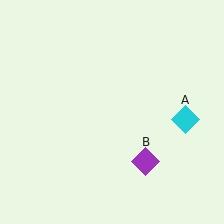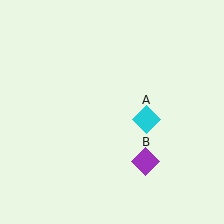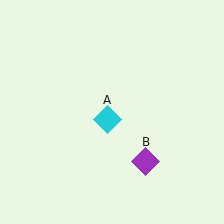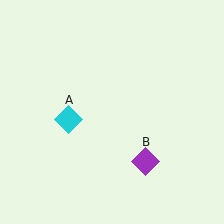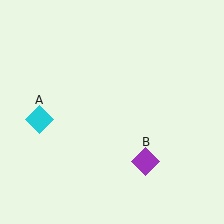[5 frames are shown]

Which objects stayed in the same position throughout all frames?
Purple diamond (object B) remained stationary.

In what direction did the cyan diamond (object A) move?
The cyan diamond (object A) moved left.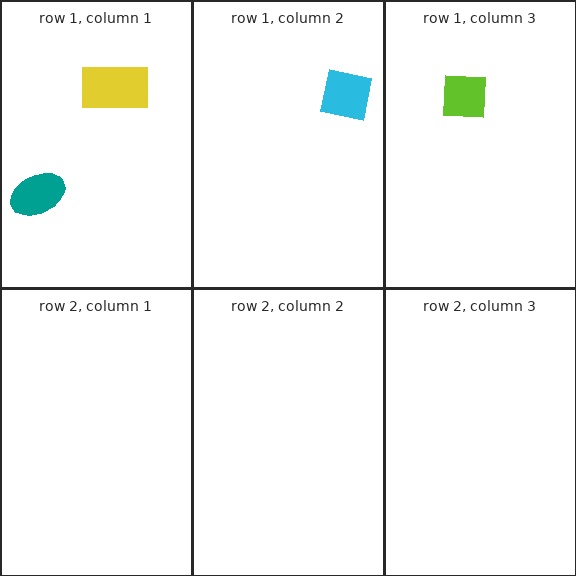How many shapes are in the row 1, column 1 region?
2.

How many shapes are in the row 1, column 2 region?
1.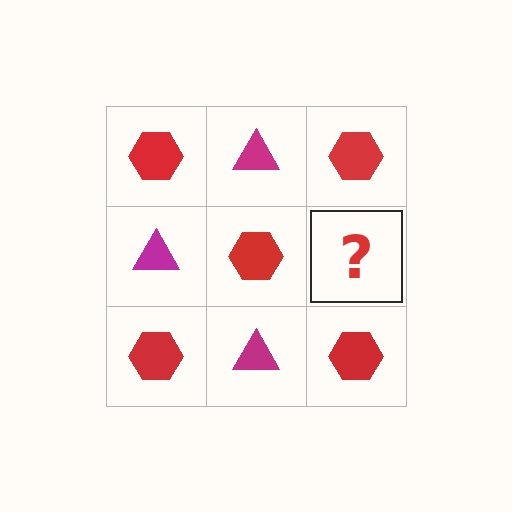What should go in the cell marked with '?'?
The missing cell should contain a magenta triangle.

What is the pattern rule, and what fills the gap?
The rule is that it alternates red hexagon and magenta triangle in a checkerboard pattern. The gap should be filled with a magenta triangle.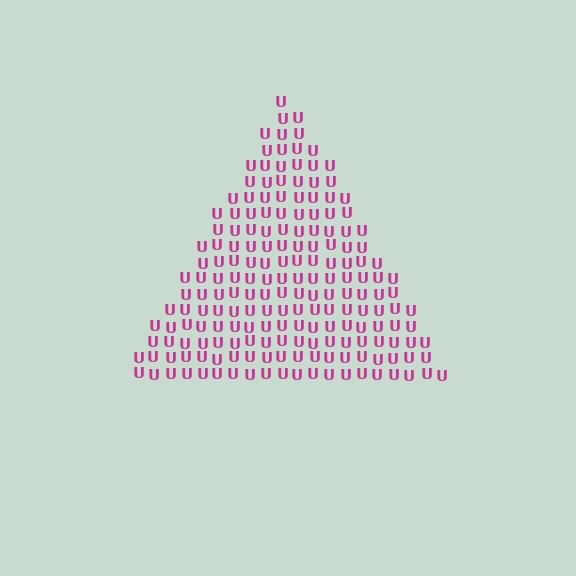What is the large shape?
The large shape is a triangle.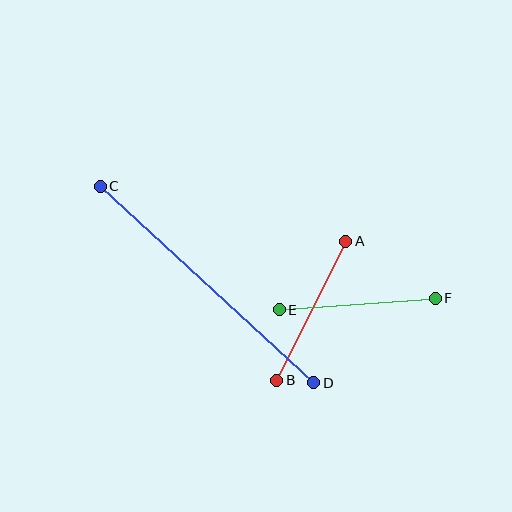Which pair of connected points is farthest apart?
Points C and D are farthest apart.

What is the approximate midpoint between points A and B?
The midpoint is at approximately (311, 311) pixels.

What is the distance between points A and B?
The distance is approximately 155 pixels.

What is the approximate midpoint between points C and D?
The midpoint is at approximately (207, 284) pixels.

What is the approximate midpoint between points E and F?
The midpoint is at approximately (357, 304) pixels.